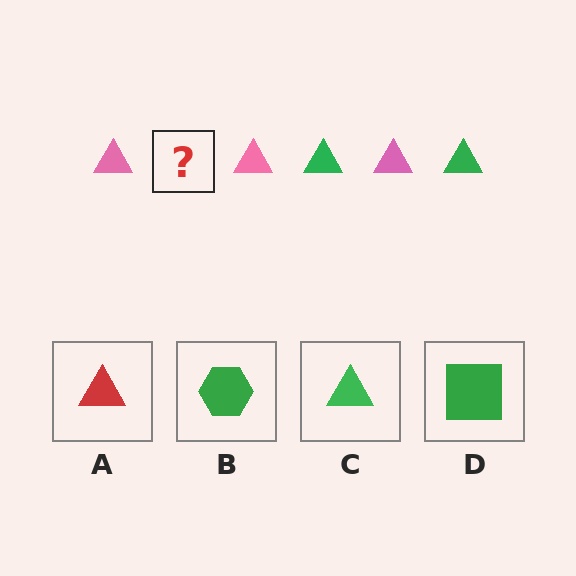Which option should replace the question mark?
Option C.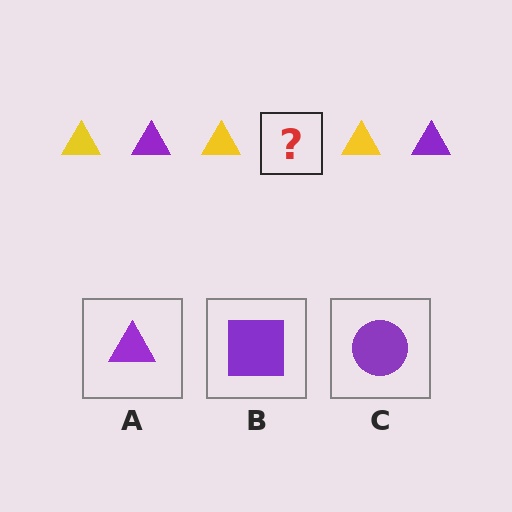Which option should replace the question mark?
Option A.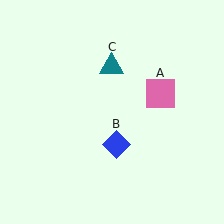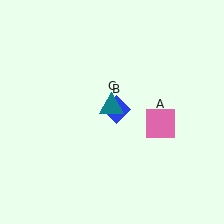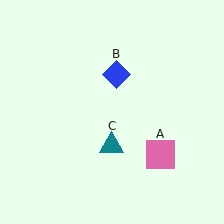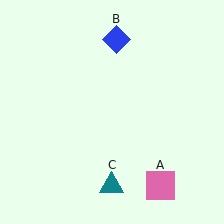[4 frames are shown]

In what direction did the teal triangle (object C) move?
The teal triangle (object C) moved down.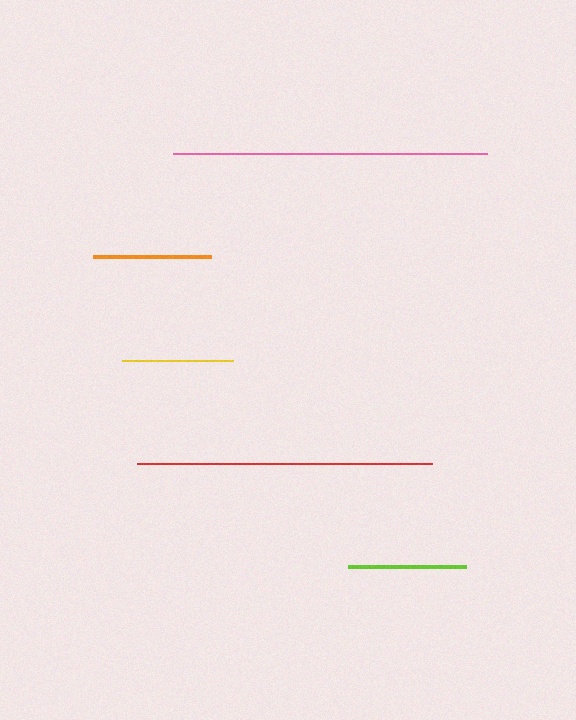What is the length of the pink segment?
The pink segment is approximately 314 pixels long.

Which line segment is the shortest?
The yellow line is the shortest at approximately 111 pixels.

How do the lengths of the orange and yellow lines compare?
The orange and yellow lines are approximately the same length.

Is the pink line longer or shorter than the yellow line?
The pink line is longer than the yellow line.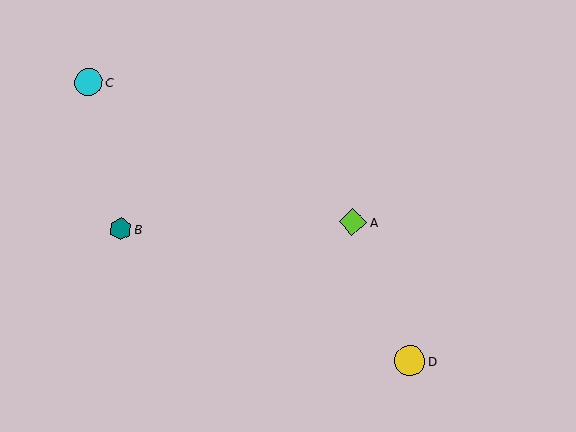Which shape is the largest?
The yellow circle (labeled D) is the largest.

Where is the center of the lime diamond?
The center of the lime diamond is at (353, 222).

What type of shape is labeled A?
Shape A is a lime diamond.